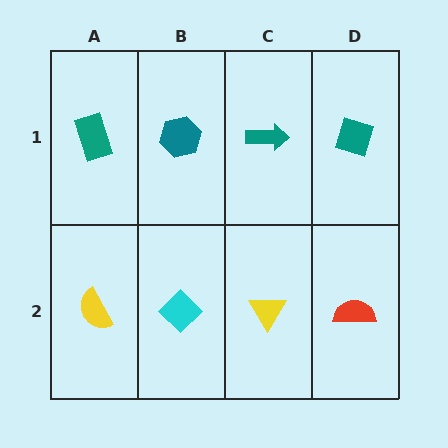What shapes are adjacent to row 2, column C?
A teal arrow (row 1, column C), a cyan diamond (row 2, column B), a red semicircle (row 2, column D).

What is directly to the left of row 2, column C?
A cyan diamond.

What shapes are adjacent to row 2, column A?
A teal rectangle (row 1, column A), a cyan diamond (row 2, column B).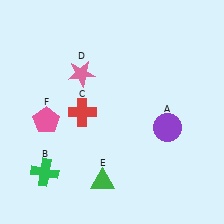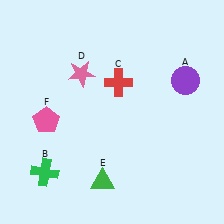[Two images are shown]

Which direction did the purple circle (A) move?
The purple circle (A) moved up.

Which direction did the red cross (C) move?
The red cross (C) moved right.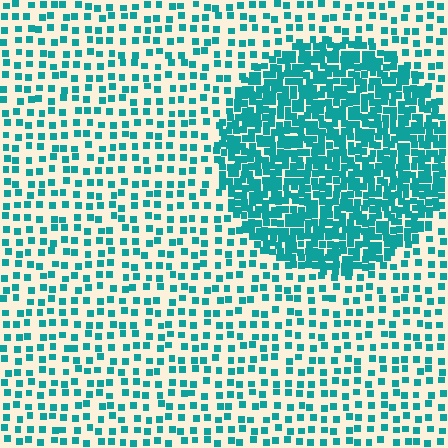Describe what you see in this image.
The image contains small teal elements arranged at two different densities. A circle-shaped region is visible where the elements are more densely packed than the surrounding area.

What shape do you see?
I see a circle.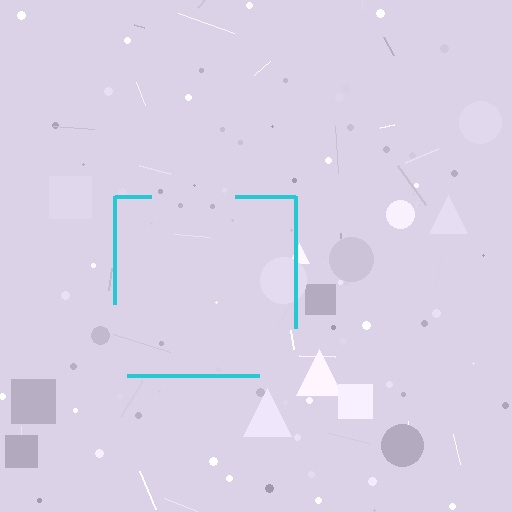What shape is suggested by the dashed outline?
The dashed outline suggests a square.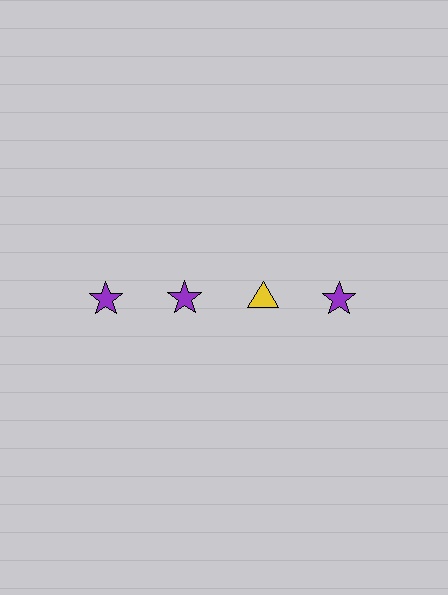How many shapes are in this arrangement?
There are 4 shapes arranged in a grid pattern.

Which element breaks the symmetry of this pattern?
The yellow triangle in the top row, center column breaks the symmetry. All other shapes are purple stars.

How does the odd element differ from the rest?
It differs in both color (yellow instead of purple) and shape (triangle instead of star).